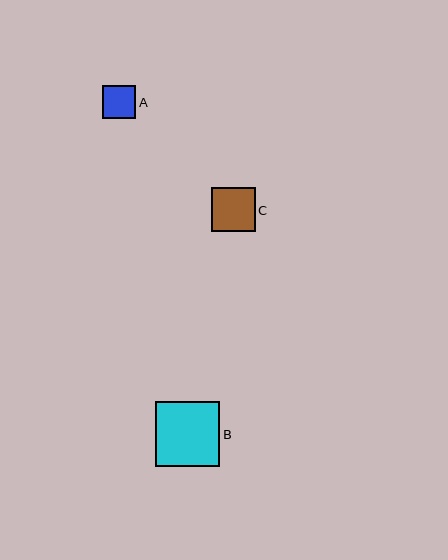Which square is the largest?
Square B is the largest with a size of approximately 64 pixels.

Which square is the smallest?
Square A is the smallest with a size of approximately 33 pixels.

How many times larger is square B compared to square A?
Square B is approximately 1.9 times the size of square A.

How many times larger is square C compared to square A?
Square C is approximately 1.3 times the size of square A.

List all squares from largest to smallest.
From largest to smallest: B, C, A.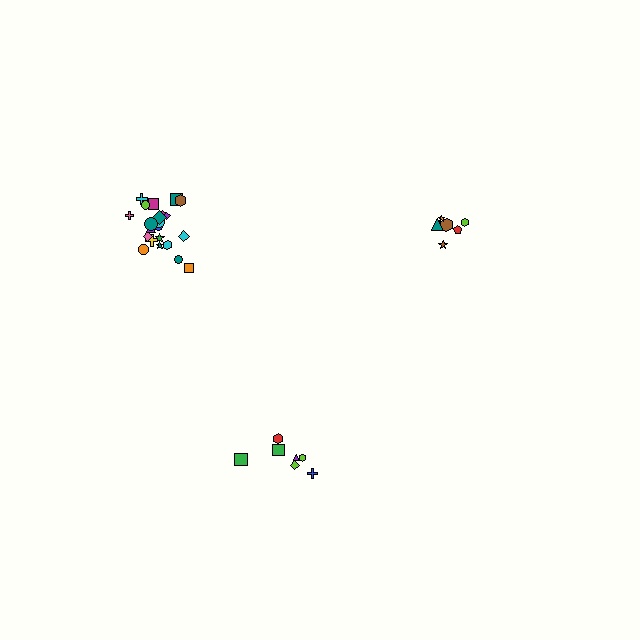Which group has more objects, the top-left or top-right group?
The top-left group.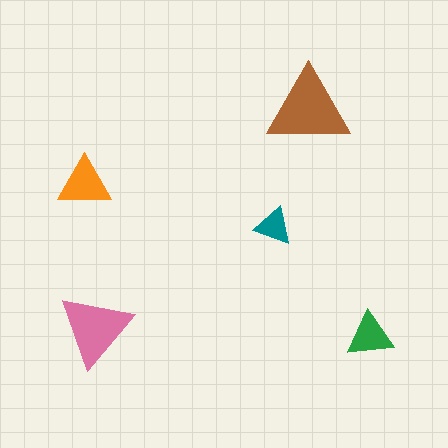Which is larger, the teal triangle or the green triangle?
The green one.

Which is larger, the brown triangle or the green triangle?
The brown one.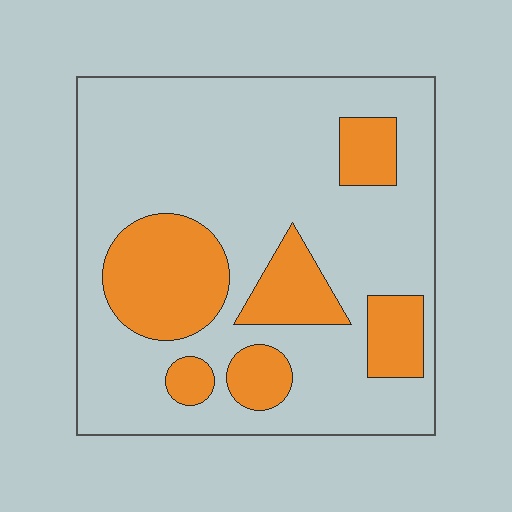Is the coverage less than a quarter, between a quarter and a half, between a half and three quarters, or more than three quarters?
Between a quarter and a half.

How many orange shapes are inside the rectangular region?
6.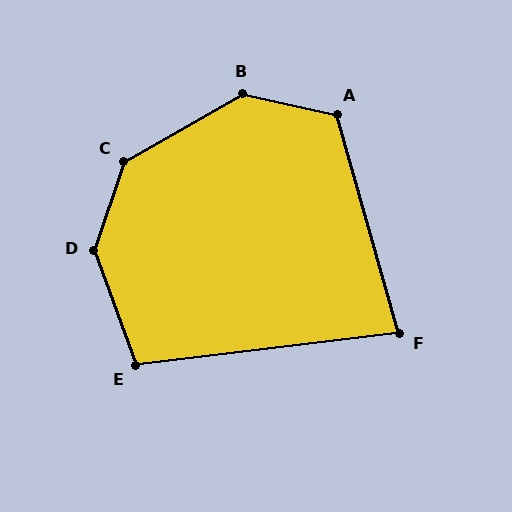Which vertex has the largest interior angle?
D, at approximately 141 degrees.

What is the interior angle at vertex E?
Approximately 103 degrees (obtuse).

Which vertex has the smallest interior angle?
F, at approximately 81 degrees.